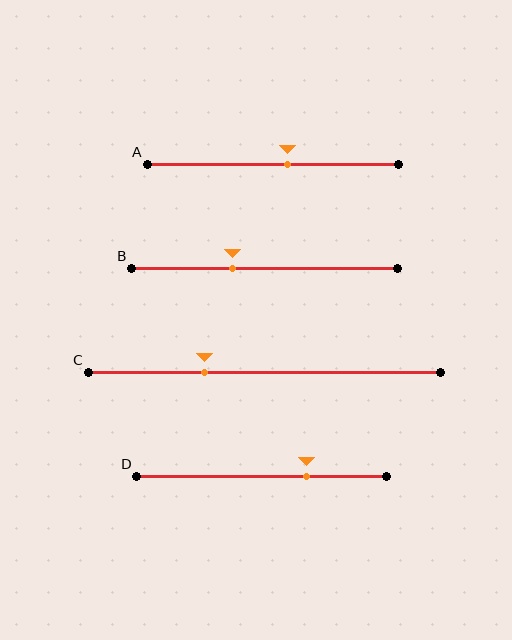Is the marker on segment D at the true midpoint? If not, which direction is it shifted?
No, the marker on segment D is shifted to the right by about 18% of the segment length.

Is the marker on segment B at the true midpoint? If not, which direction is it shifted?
No, the marker on segment B is shifted to the left by about 12% of the segment length.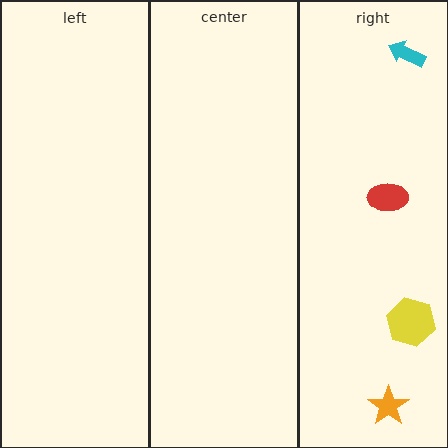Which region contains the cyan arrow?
The right region.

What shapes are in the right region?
The cyan arrow, the orange star, the yellow hexagon, the red ellipse.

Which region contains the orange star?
The right region.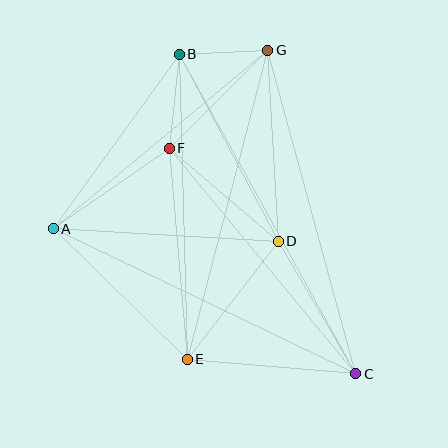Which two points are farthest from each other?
Points B and C are farthest from each other.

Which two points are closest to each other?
Points B and G are closest to each other.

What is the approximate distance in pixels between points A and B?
The distance between A and B is approximately 215 pixels.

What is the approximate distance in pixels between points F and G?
The distance between F and G is approximately 139 pixels.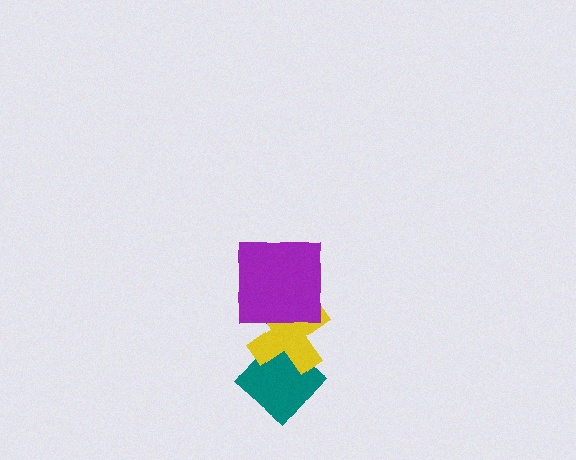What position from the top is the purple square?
The purple square is 1st from the top.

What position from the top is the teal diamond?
The teal diamond is 3rd from the top.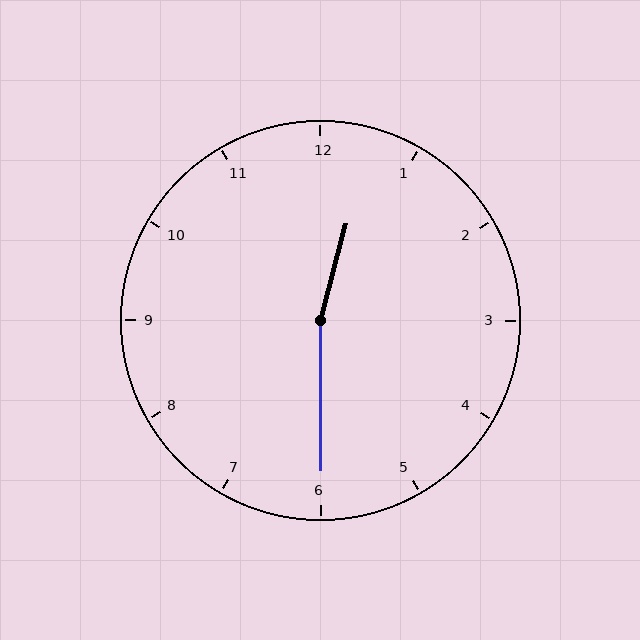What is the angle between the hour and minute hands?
Approximately 165 degrees.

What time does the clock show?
12:30.